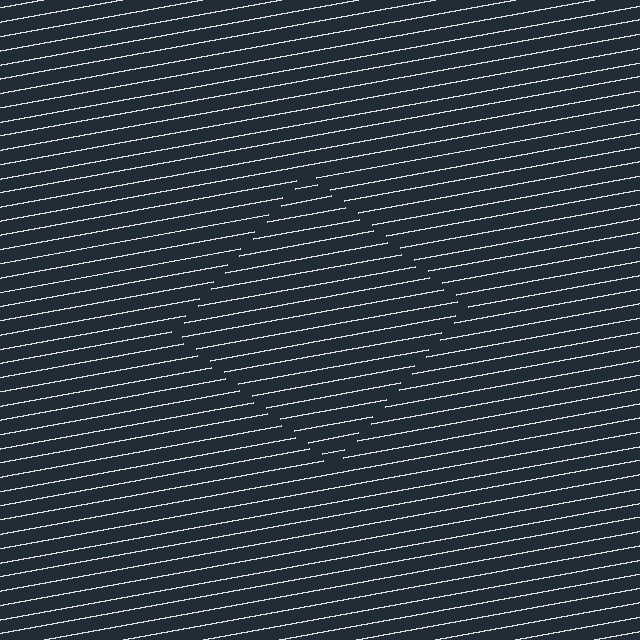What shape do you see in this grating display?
An illusory square. The interior of the shape contains the same grating, shifted by half a period — the contour is defined by the phase discontinuity where line-ends from the inner and outer gratings abut.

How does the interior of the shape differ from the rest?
The interior of the shape contains the same grating, shifted by half a period — the contour is defined by the phase discontinuity where line-ends from the inner and outer gratings abut.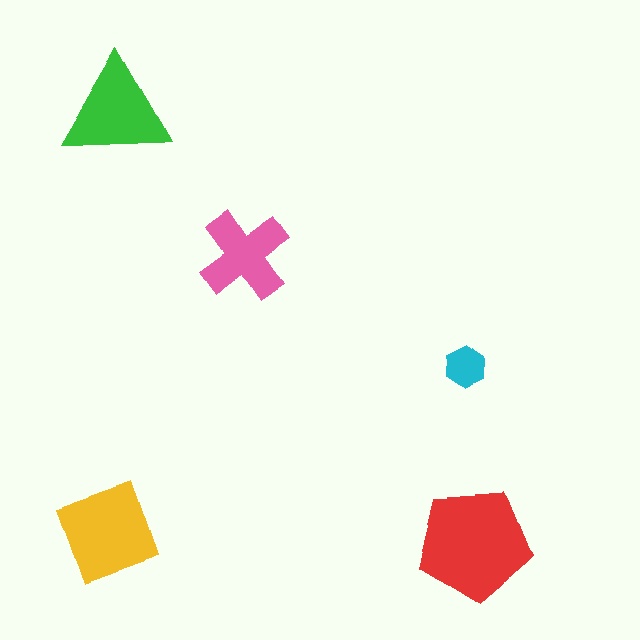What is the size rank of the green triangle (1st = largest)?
3rd.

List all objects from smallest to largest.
The cyan hexagon, the pink cross, the green triangle, the yellow diamond, the red pentagon.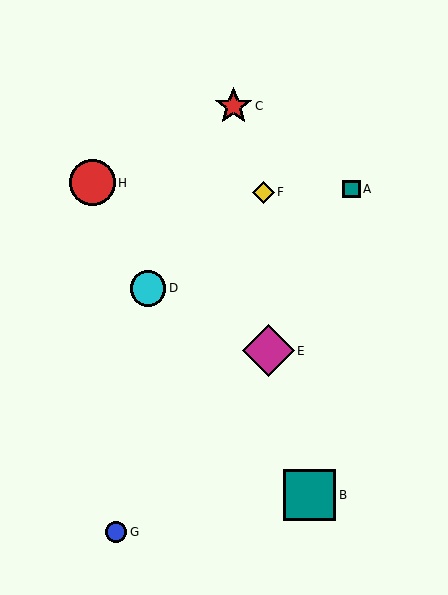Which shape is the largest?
The magenta diamond (labeled E) is the largest.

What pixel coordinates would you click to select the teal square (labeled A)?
Click at (351, 189) to select the teal square A.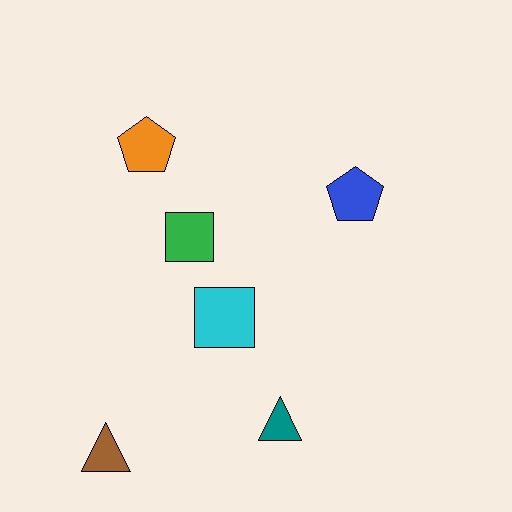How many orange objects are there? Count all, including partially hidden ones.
There is 1 orange object.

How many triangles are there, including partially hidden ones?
There are 2 triangles.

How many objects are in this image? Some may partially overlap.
There are 6 objects.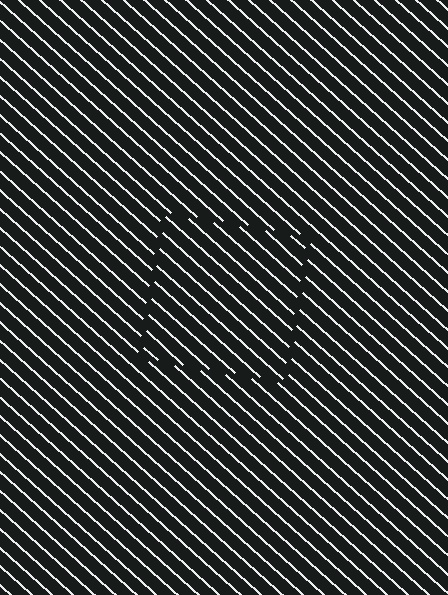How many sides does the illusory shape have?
4 sides — the line-ends trace a square.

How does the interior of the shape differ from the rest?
The interior of the shape contains the same grating, shifted by half a period — the contour is defined by the phase discontinuity where line-ends from the inner and outer gratings abut.